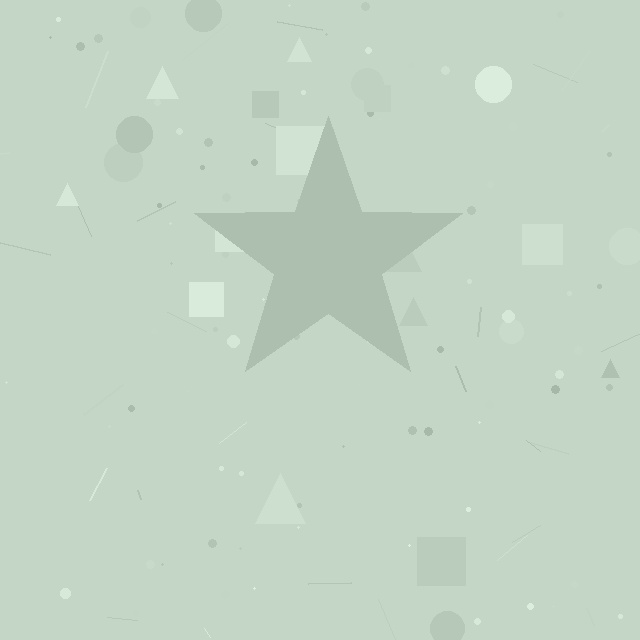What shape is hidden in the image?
A star is hidden in the image.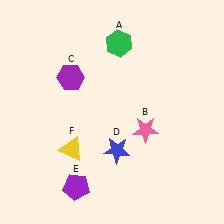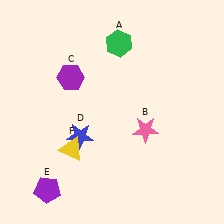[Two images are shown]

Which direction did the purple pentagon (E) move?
The purple pentagon (E) moved left.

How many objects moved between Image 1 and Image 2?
2 objects moved between the two images.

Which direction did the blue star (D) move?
The blue star (D) moved left.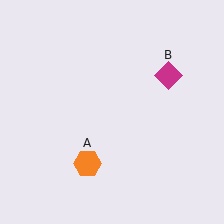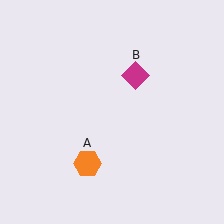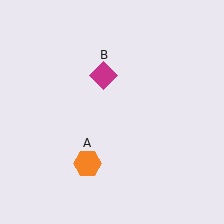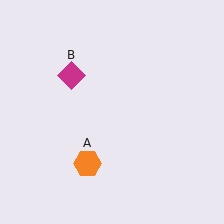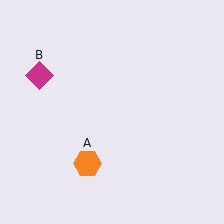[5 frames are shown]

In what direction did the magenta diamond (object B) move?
The magenta diamond (object B) moved left.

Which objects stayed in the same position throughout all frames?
Orange hexagon (object A) remained stationary.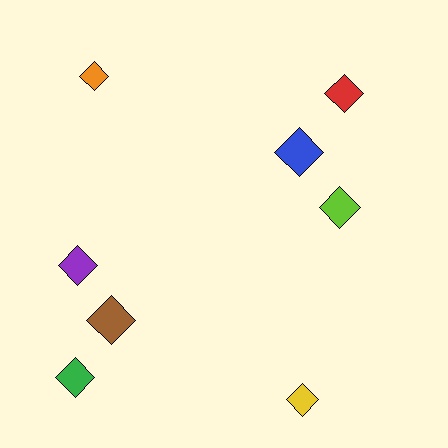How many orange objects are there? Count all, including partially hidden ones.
There is 1 orange object.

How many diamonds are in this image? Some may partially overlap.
There are 8 diamonds.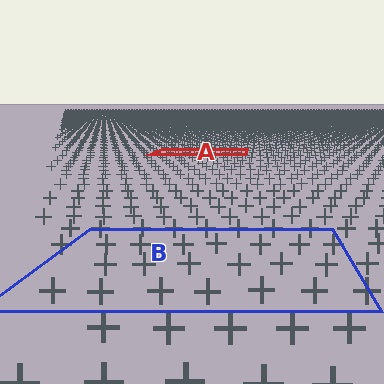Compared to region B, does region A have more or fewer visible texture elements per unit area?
Region A has more texture elements per unit area — they are packed more densely because it is farther away.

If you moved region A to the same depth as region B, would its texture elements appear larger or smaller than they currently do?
They would appear larger. At a closer depth, the same texture elements are projected at a bigger on-screen size.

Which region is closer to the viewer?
Region B is closer. The texture elements there are larger and more spread out.